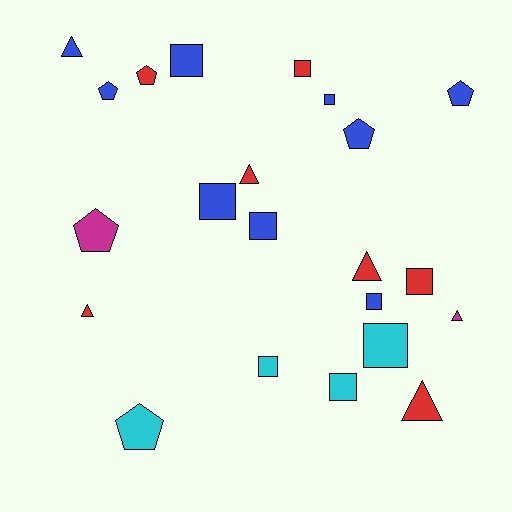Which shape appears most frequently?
Square, with 10 objects.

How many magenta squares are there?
There are no magenta squares.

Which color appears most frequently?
Blue, with 9 objects.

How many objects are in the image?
There are 22 objects.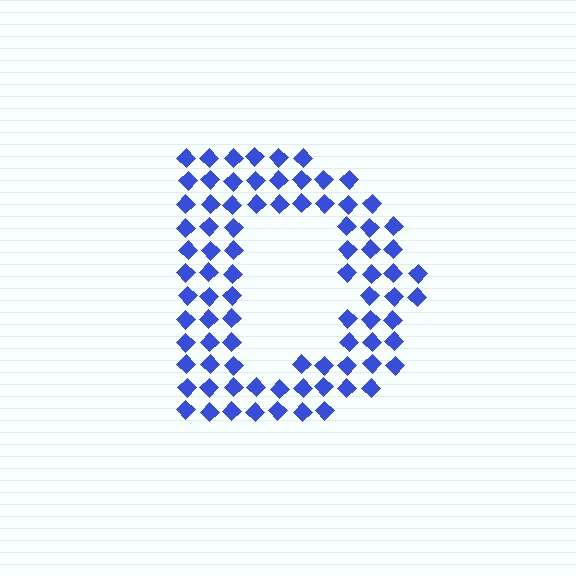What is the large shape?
The large shape is the letter D.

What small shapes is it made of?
It is made of small diamonds.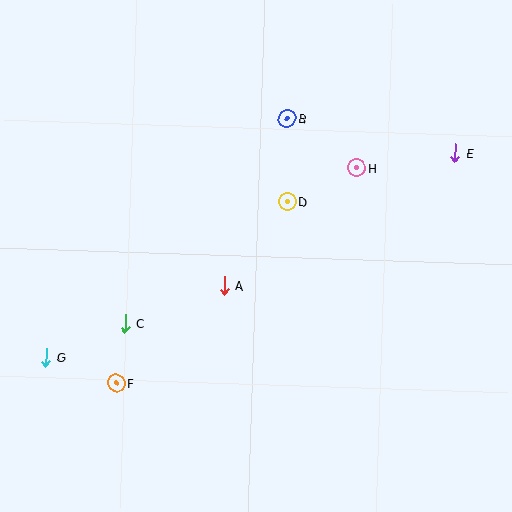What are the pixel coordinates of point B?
Point B is at (287, 119).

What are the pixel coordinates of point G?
Point G is at (46, 357).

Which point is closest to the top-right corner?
Point E is closest to the top-right corner.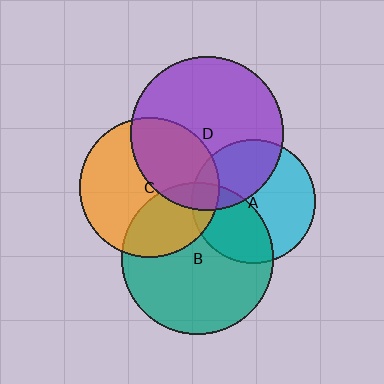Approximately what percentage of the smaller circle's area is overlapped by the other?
Approximately 40%.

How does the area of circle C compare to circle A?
Approximately 1.3 times.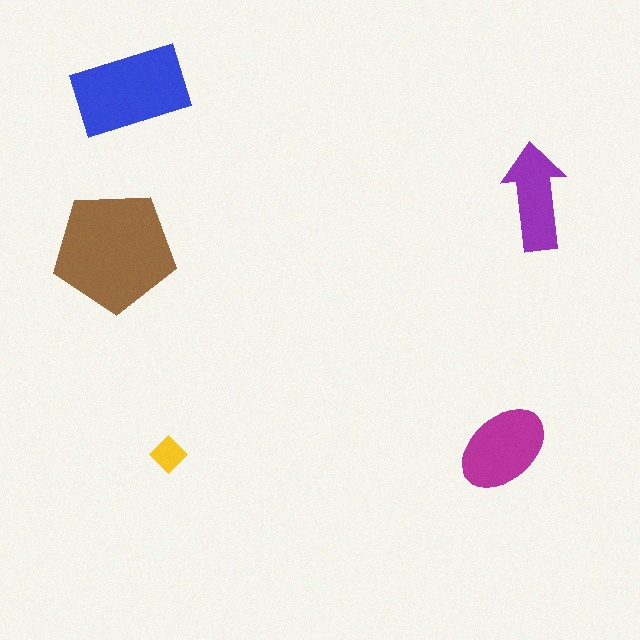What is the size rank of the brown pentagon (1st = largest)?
1st.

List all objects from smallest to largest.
The yellow diamond, the purple arrow, the magenta ellipse, the blue rectangle, the brown pentagon.